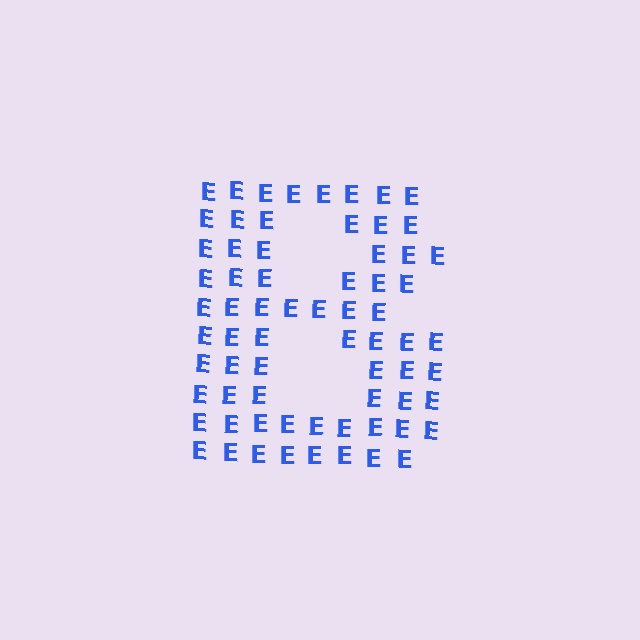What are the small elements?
The small elements are letter E's.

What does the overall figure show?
The overall figure shows the letter B.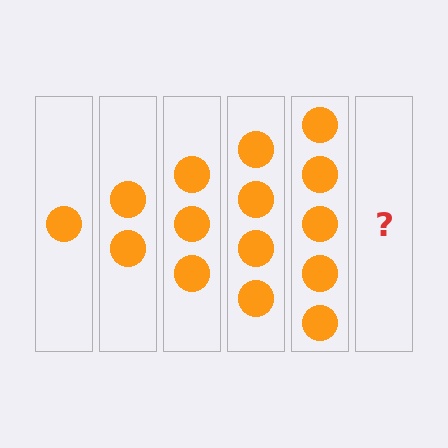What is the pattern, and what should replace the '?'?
The pattern is that each step adds one more circle. The '?' should be 6 circles.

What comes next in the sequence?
The next element should be 6 circles.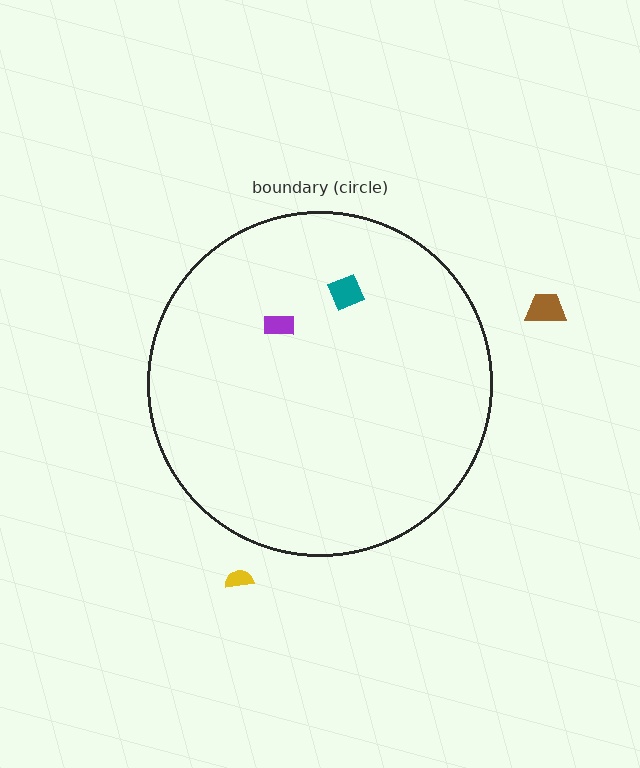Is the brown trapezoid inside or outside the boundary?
Outside.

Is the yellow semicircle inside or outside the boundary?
Outside.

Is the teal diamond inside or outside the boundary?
Inside.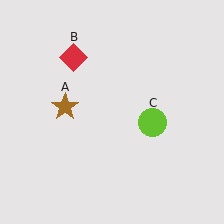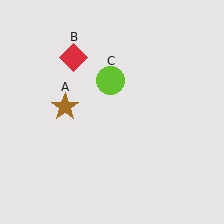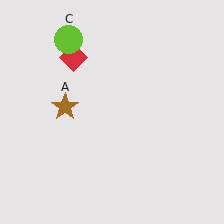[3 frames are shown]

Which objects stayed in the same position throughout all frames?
Brown star (object A) and red diamond (object B) remained stationary.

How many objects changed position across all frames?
1 object changed position: lime circle (object C).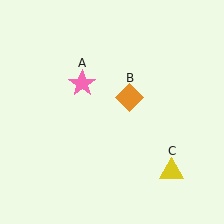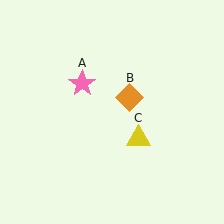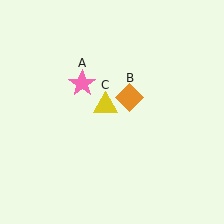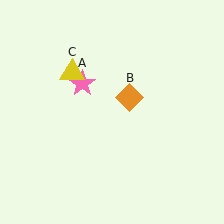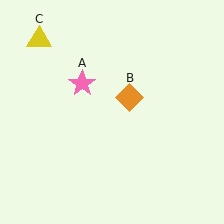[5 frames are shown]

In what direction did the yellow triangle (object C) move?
The yellow triangle (object C) moved up and to the left.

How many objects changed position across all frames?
1 object changed position: yellow triangle (object C).